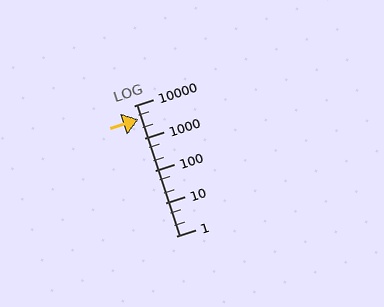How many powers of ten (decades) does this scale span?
The scale spans 4 decades, from 1 to 10000.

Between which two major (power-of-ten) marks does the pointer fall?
The pointer is between 1000 and 10000.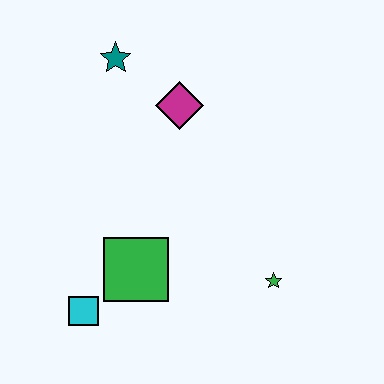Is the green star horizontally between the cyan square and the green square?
No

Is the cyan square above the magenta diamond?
No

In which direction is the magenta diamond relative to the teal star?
The magenta diamond is to the right of the teal star.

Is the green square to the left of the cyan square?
No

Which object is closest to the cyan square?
The green square is closest to the cyan square.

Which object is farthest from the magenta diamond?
The cyan square is farthest from the magenta diamond.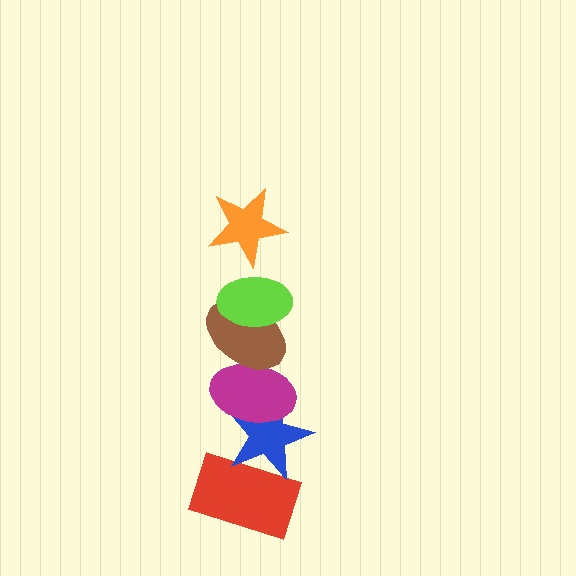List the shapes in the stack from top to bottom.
From top to bottom: the orange star, the lime ellipse, the brown ellipse, the magenta ellipse, the blue star, the red rectangle.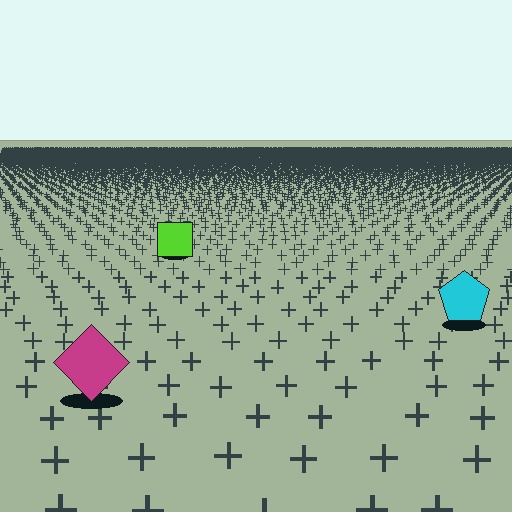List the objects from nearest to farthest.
From nearest to farthest: the magenta diamond, the cyan pentagon, the lime square.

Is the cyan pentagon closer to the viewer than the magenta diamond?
No. The magenta diamond is closer — you can tell from the texture gradient: the ground texture is coarser near it.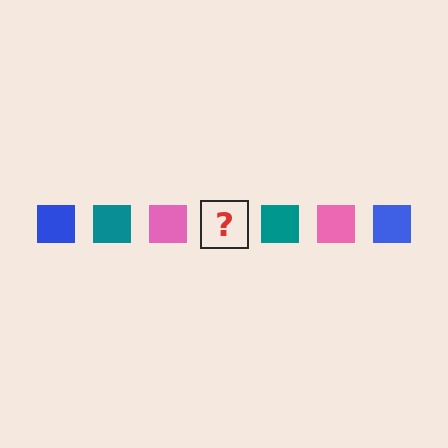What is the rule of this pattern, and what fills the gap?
The rule is that the pattern cycles through blue, teal, pink squares. The gap should be filled with a blue square.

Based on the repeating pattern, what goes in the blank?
The blank should be a blue square.